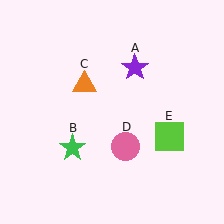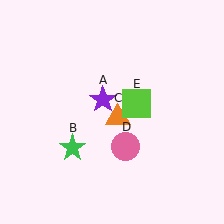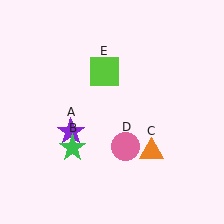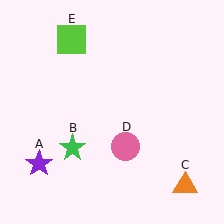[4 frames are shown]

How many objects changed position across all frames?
3 objects changed position: purple star (object A), orange triangle (object C), lime square (object E).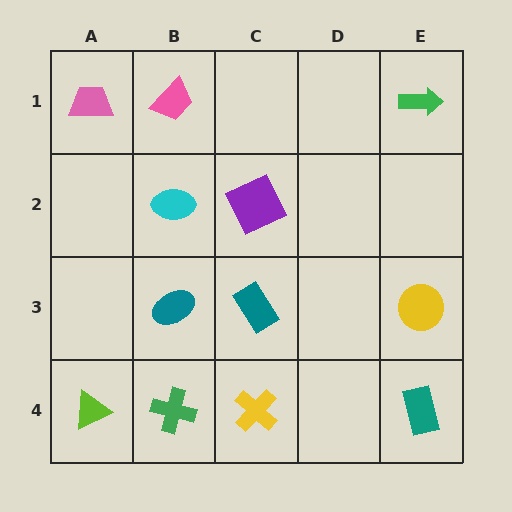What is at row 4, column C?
A yellow cross.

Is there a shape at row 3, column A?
No, that cell is empty.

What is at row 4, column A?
A lime triangle.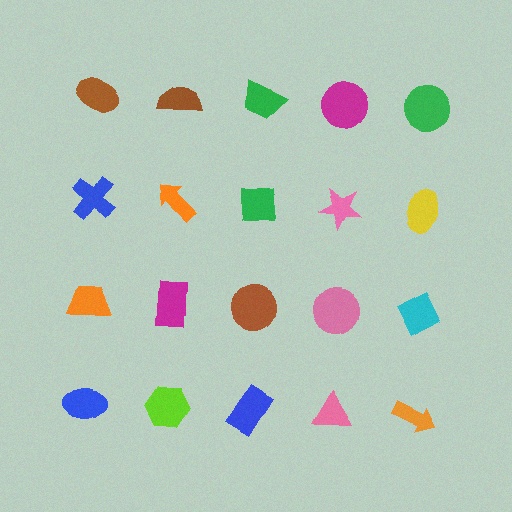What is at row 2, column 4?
A pink star.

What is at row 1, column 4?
A magenta circle.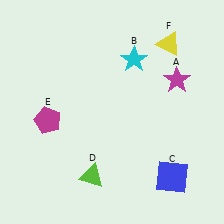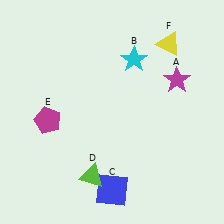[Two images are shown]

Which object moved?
The blue square (C) moved left.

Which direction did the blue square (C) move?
The blue square (C) moved left.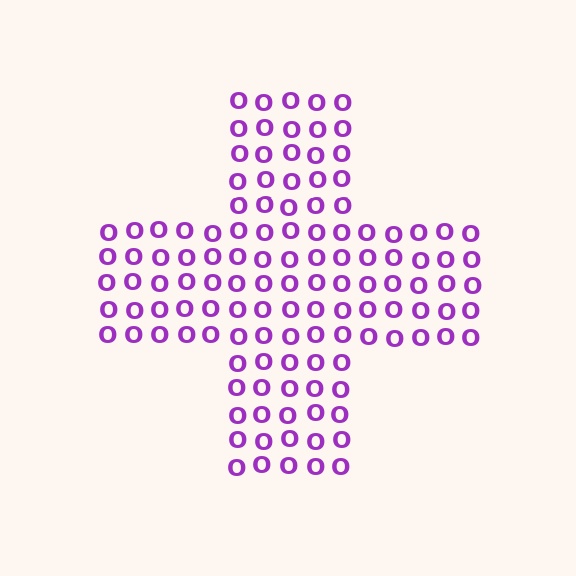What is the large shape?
The large shape is a cross.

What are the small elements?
The small elements are letter O's.